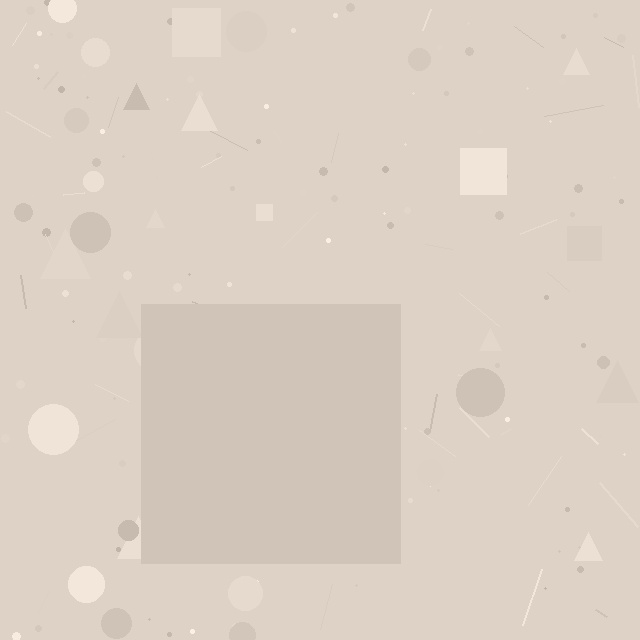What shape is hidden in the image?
A square is hidden in the image.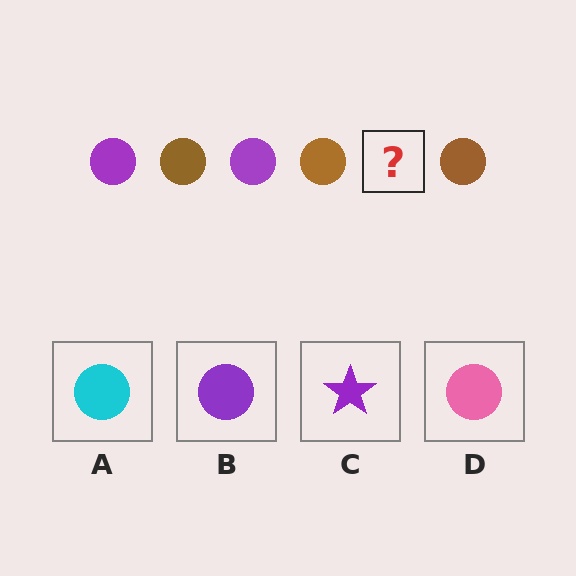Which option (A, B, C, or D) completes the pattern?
B.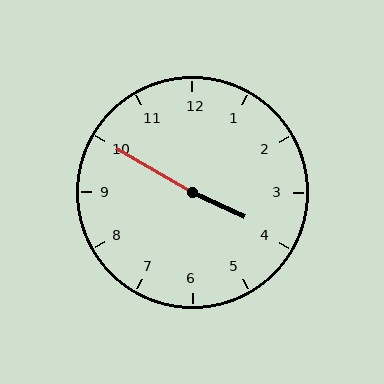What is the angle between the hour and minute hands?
Approximately 175 degrees.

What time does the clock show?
3:50.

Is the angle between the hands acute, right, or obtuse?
It is obtuse.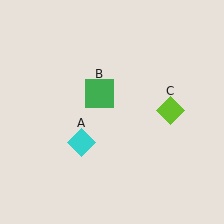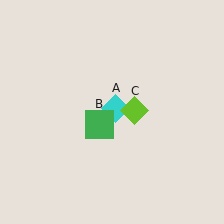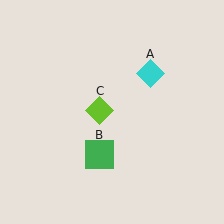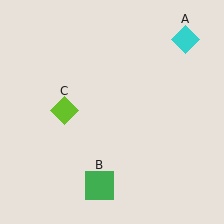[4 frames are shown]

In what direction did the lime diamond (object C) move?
The lime diamond (object C) moved left.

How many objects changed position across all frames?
3 objects changed position: cyan diamond (object A), green square (object B), lime diamond (object C).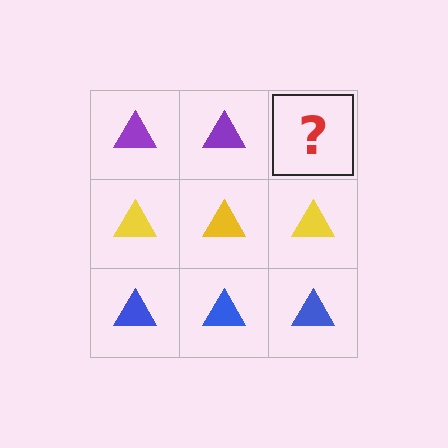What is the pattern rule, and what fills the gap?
The rule is that each row has a consistent color. The gap should be filled with a purple triangle.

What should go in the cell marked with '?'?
The missing cell should contain a purple triangle.